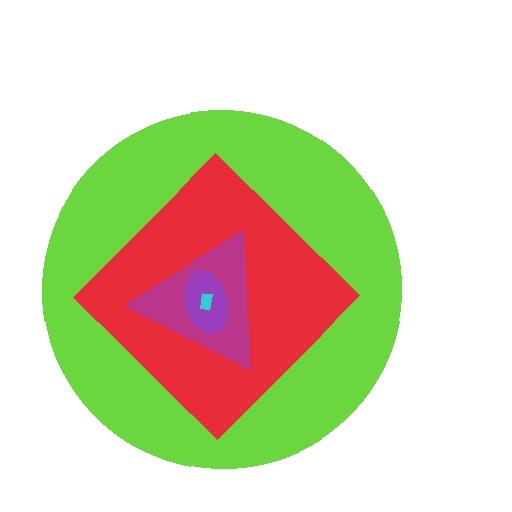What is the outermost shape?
The lime circle.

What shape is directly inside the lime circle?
The red diamond.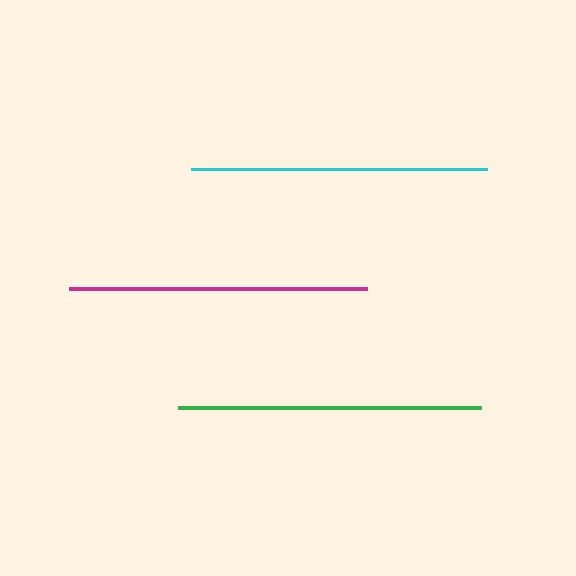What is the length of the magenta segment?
The magenta segment is approximately 297 pixels long.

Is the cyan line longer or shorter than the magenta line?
The magenta line is longer than the cyan line.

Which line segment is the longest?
The green line is the longest at approximately 303 pixels.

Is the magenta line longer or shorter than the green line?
The green line is longer than the magenta line.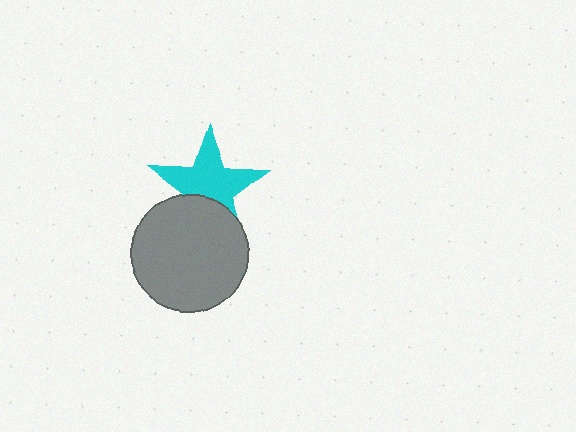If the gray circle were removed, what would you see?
You would see the complete cyan star.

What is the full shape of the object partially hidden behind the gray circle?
The partially hidden object is a cyan star.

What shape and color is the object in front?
The object in front is a gray circle.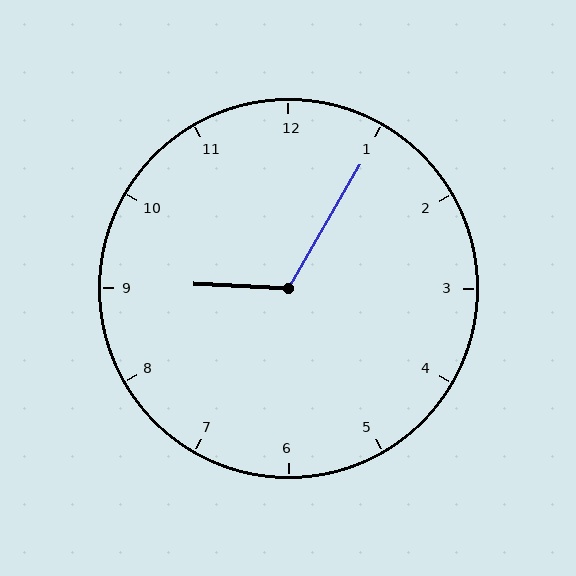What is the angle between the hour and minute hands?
Approximately 118 degrees.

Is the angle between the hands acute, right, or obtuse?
It is obtuse.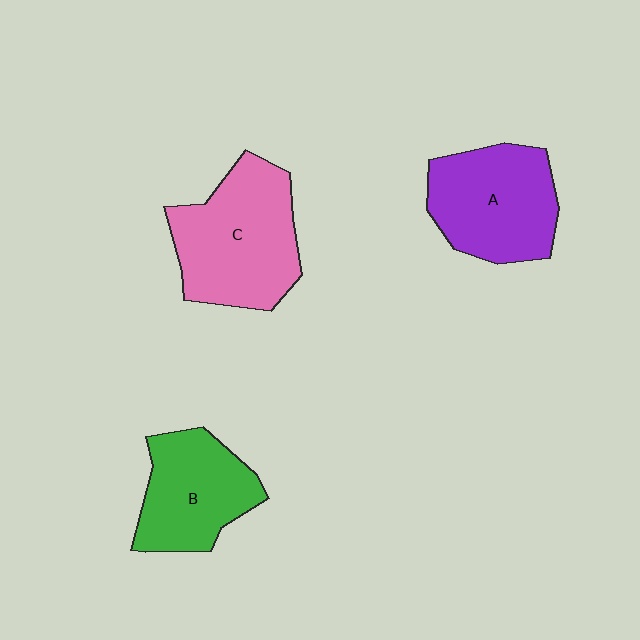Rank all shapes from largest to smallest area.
From largest to smallest: C (pink), A (purple), B (green).